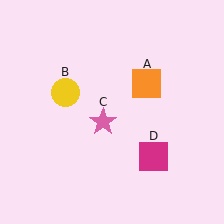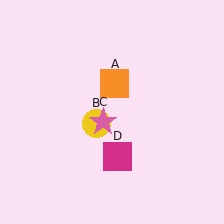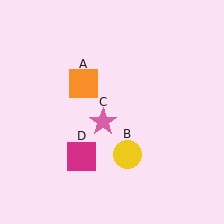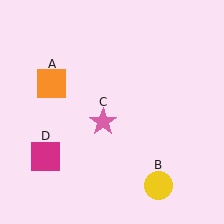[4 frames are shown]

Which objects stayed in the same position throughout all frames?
Pink star (object C) remained stationary.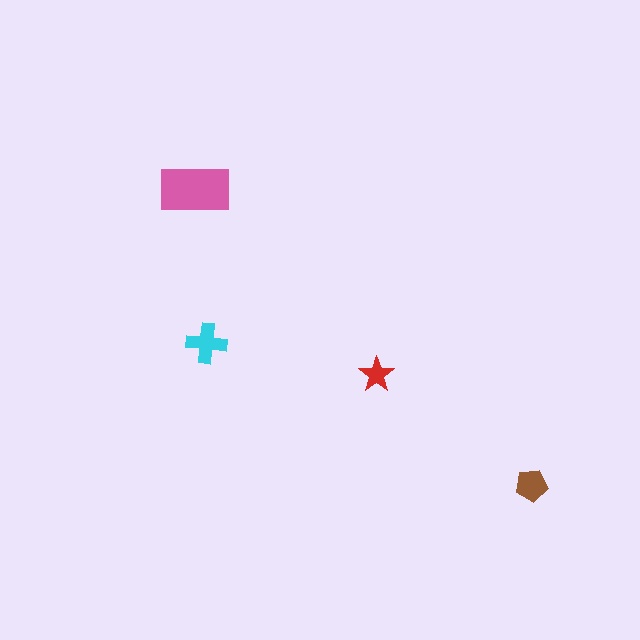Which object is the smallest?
The red star.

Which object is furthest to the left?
The pink rectangle is leftmost.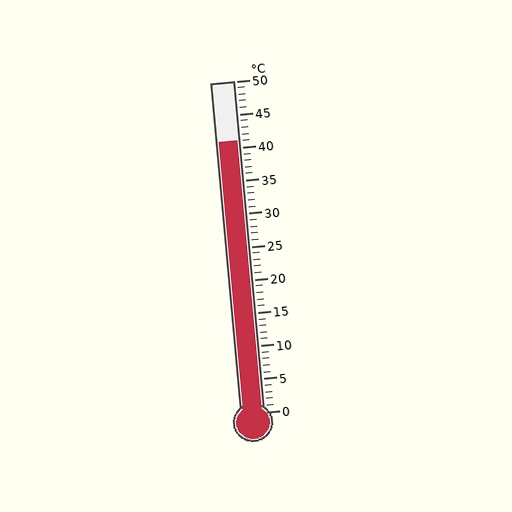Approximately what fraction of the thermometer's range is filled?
The thermometer is filled to approximately 80% of its range.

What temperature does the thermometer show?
The thermometer shows approximately 41°C.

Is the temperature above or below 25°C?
The temperature is above 25°C.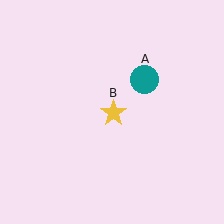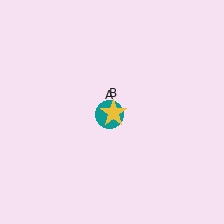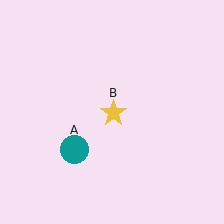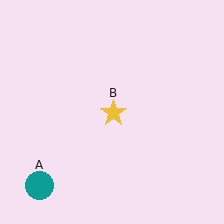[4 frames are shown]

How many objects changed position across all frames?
1 object changed position: teal circle (object A).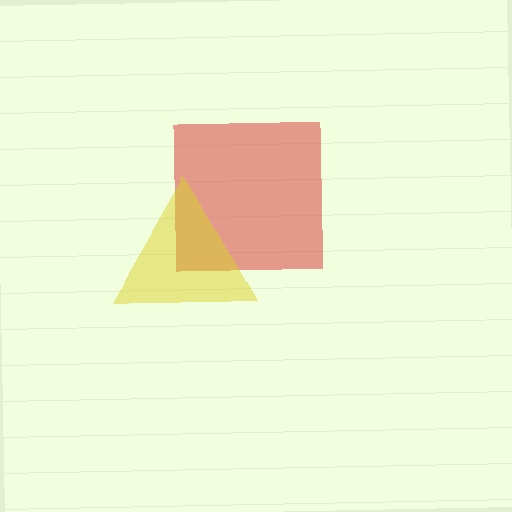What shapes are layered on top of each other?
The layered shapes are: a red square, a yellow triangle.